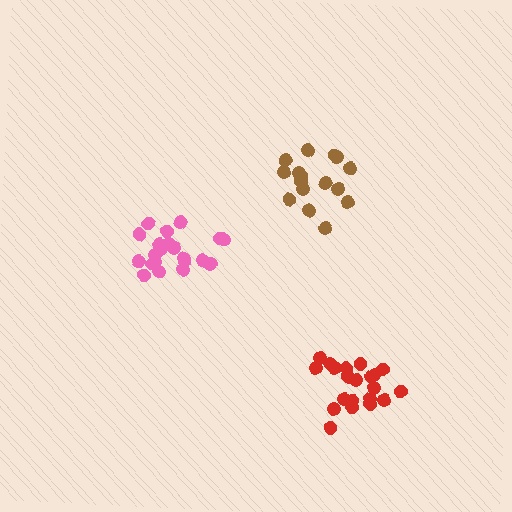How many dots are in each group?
Group 1: 21 dots, Group 2: 16 dots, Group 3: 21 dots (58 total).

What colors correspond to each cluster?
The clusters are colored: pink, brown, red.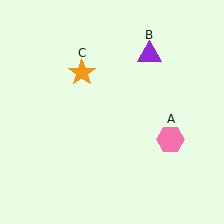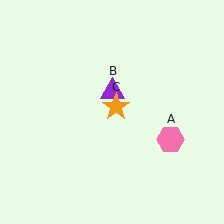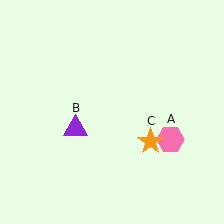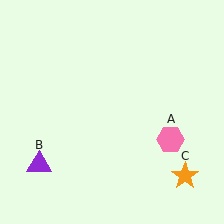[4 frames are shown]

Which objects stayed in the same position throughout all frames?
Pink hexagon (object A) remained stationary.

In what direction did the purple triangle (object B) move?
The purple triangle (object B) moved down and to the left.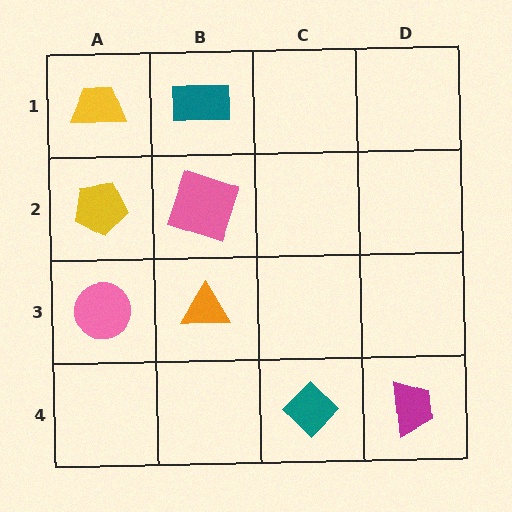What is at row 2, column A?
A yellow pentagon.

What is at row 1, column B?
A teal rectangle.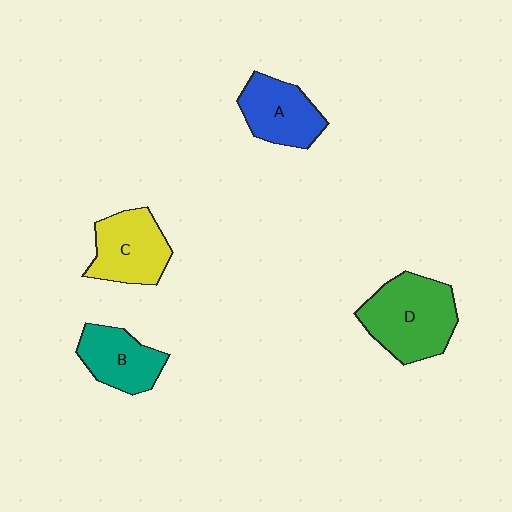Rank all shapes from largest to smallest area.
From largest to smallest: D (green), C (yellow), A (blue), B (teal).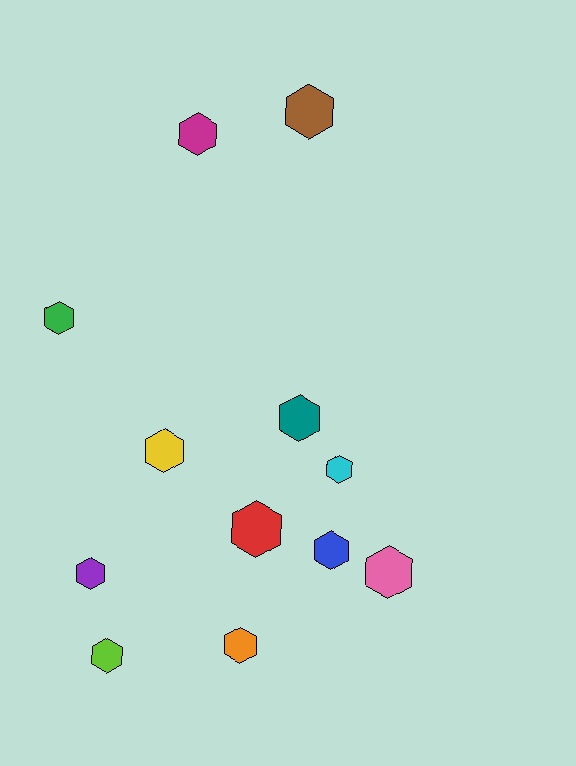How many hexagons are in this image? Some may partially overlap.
There are 12 hexagons.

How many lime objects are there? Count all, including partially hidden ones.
There is 1 lime object.